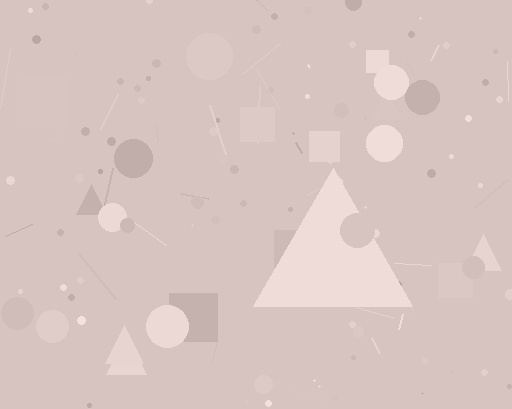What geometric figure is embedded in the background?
A triangle is embedded in the background.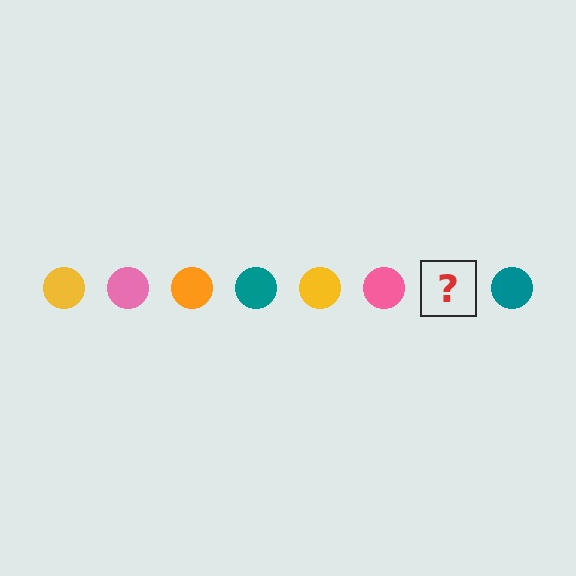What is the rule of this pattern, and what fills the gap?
The rule is that the pattern cycles through yellow, pink, orange, teal circles. The gap should be filled with an orange circle.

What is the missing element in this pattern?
The missing element is an orange circle.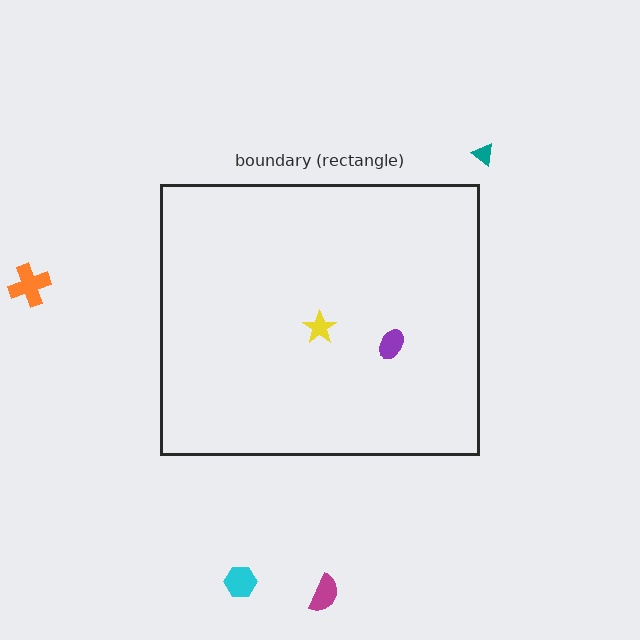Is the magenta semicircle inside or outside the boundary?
Outside.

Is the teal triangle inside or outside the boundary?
Outside.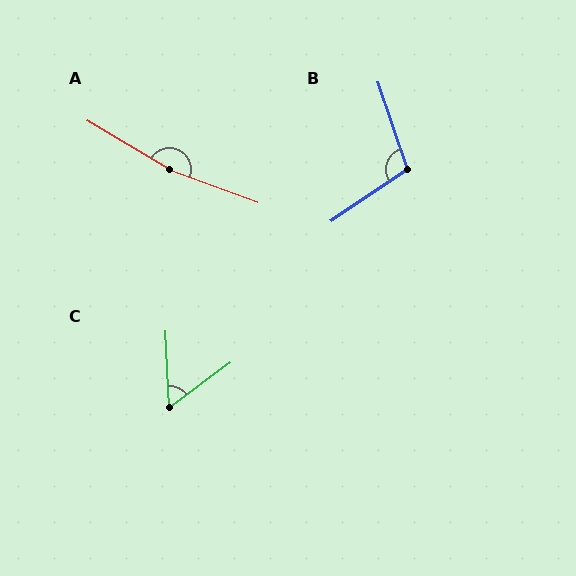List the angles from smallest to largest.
C (56°), B (105°), A (169°).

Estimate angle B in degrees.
Approximately 105 degrees.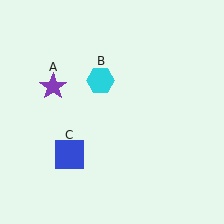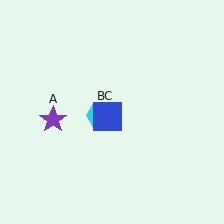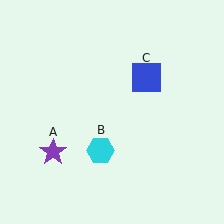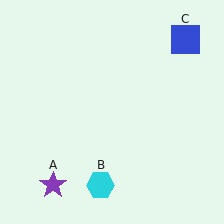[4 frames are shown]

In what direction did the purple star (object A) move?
The purple star (object A) moved down.